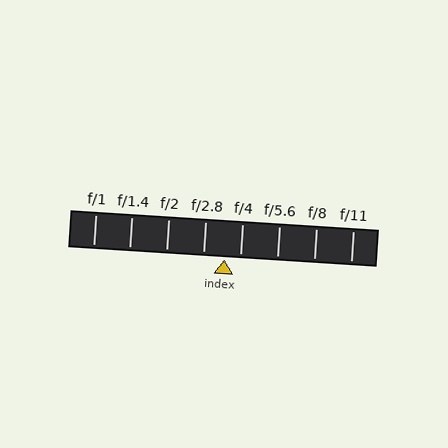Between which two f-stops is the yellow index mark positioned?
The index mark is between f/2.8 and f/4.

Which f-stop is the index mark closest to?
The index mark is closest to f/4.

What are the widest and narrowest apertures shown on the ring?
The widest aperture shown is f/1 and the narrowest is f/11.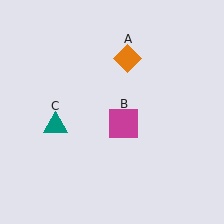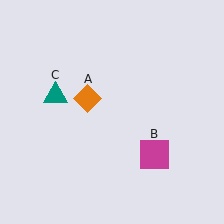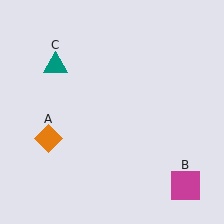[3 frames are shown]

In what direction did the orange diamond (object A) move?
The orange diamond (object A) moved down and to the left.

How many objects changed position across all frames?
3 objects changed position: orange diamond (object A), magenta square (object B), teal triangle (object C).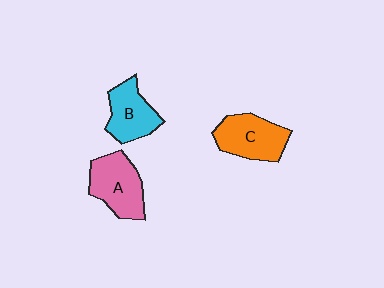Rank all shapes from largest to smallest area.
From largest to smallest: A (pink), C (orange), B (cyan).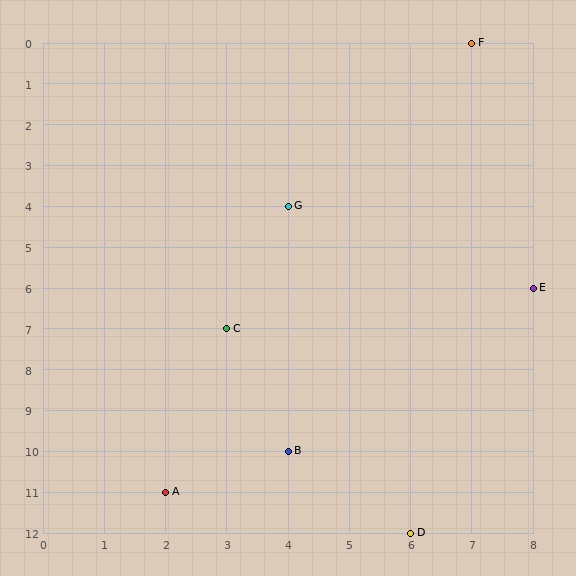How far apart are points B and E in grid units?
Points B and E are 4 columns and 4 rows apart (about 5.7 grid units diagonally).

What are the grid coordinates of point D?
Point D is at grid coordinates (6, 12).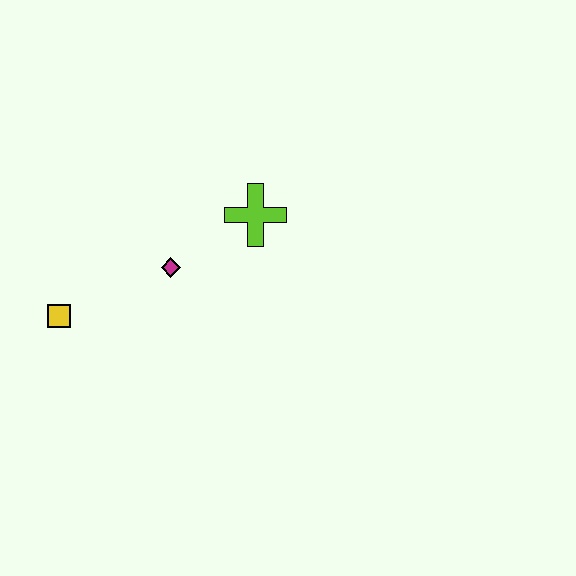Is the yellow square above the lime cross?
No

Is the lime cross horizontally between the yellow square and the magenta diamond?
No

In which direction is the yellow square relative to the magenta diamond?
The yellow square is to the left of the magenta diamond.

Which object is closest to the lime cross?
The magenta diamond is closest to the lime cross.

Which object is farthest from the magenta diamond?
The yellow square is farthest from the magenta diamond.